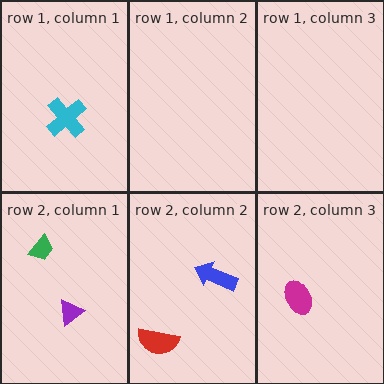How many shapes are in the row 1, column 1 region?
1.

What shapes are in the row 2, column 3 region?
The magenta ellipse.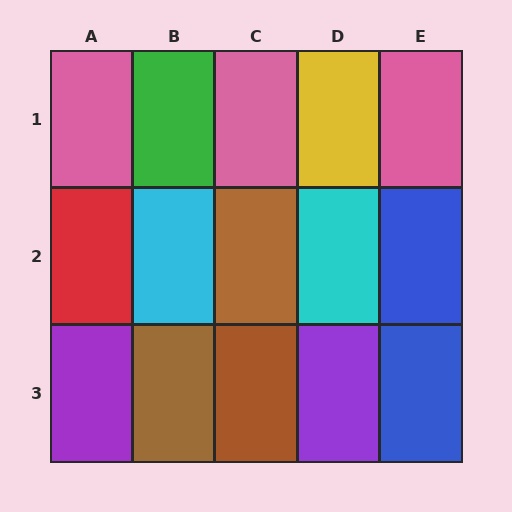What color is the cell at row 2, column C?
Brown.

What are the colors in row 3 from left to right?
Purple, brown, brown, purple, blue.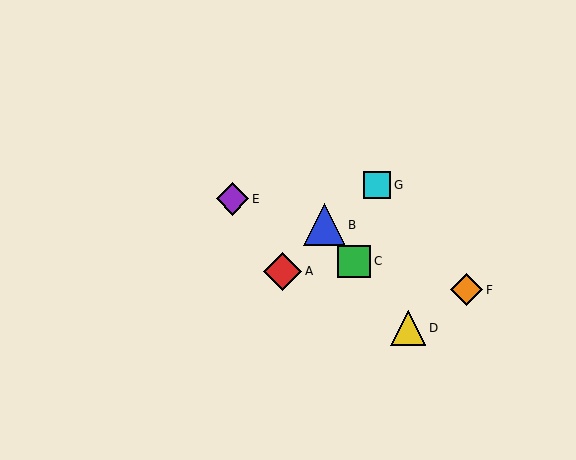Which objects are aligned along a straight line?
Objects B, C, D are aligned along a straight line.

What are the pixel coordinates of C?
Object C is at (354, 261).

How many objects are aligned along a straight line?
3 objects (B, C, D) are aligned along a straight line.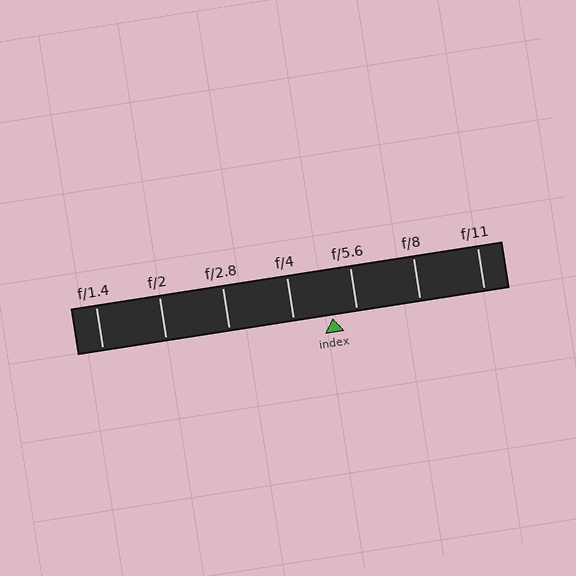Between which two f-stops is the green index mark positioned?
The index mark is between f/4 and f/5.6.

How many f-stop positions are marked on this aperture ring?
There are 7 f-stop positions marked.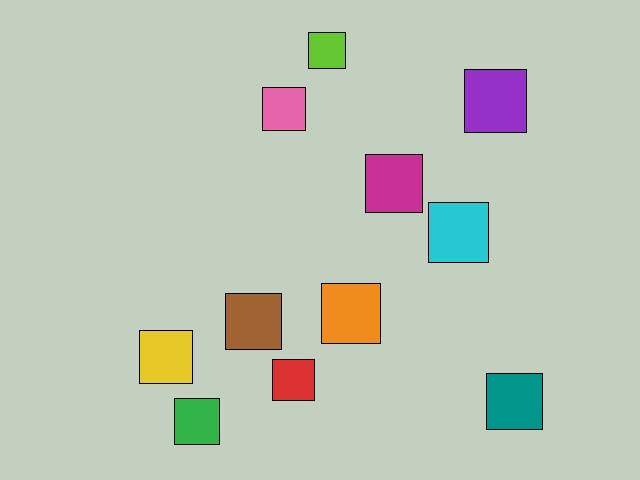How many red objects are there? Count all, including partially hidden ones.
There is 1 red object.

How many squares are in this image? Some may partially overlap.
There are 11 squares.